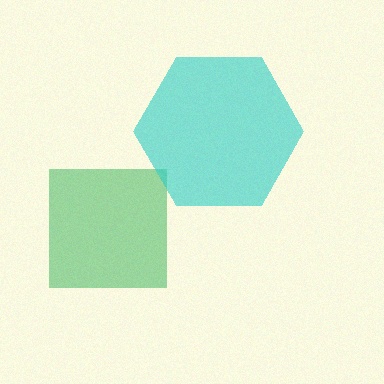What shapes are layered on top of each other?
The layered shapes are: a green square, a cyan hexagon.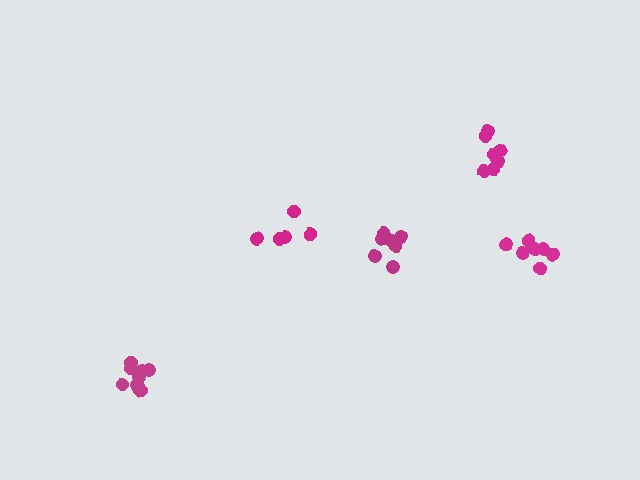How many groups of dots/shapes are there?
There are 5 groups.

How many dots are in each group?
Group 1: 5 dots, Group 2: 8 dots, Group 3: 8 dots, Group 4: 9 dots, Group 5: 8 dots (38 total).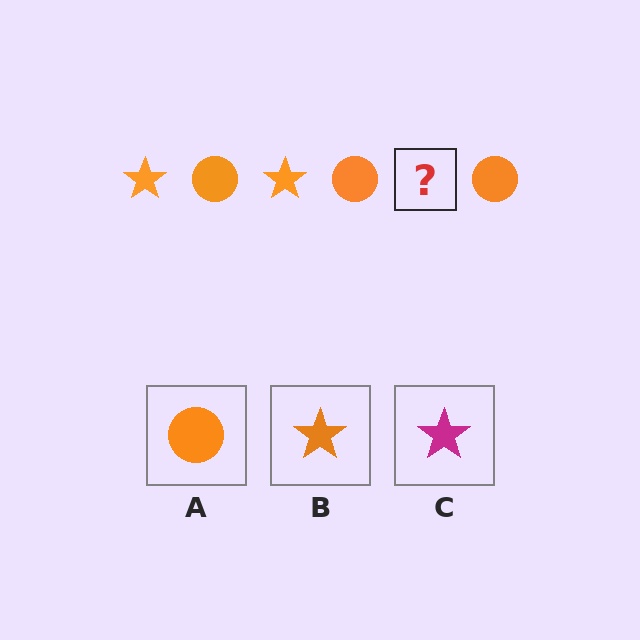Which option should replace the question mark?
Option B.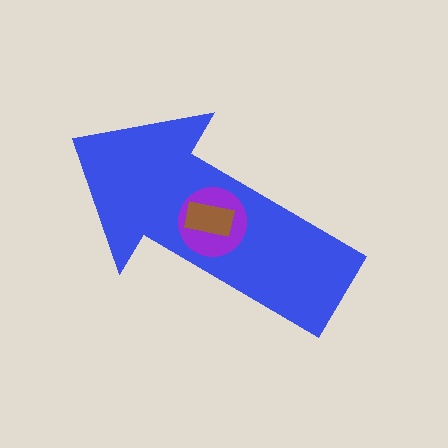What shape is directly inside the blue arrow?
The purple circle.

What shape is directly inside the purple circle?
The brown rectangle.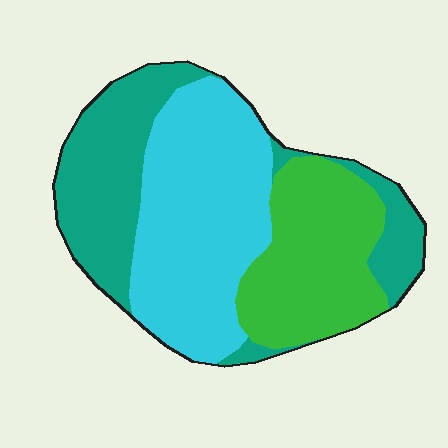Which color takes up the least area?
Green, at roughly 30%.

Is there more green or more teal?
Teal.